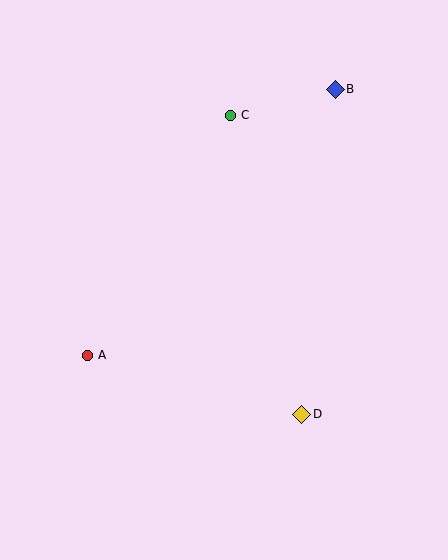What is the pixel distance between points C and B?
The distance between C and B is 108 pixels.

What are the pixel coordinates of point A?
Point A is at (87, 355).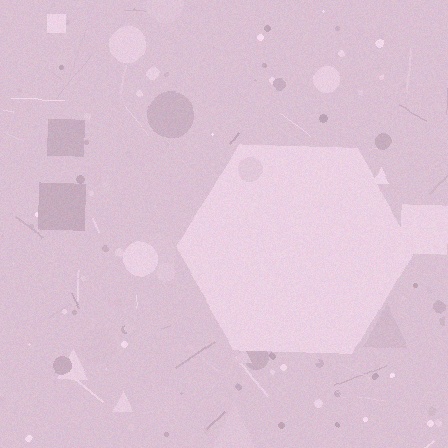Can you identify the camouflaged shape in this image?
The camouflaged shape is a hexagon.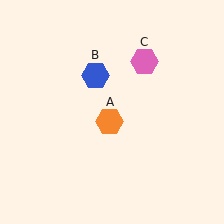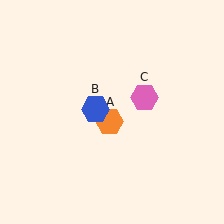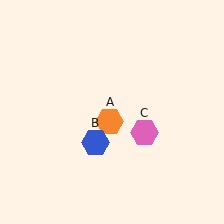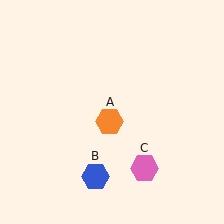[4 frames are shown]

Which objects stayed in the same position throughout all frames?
Orange hexagon (object A) remained stationary.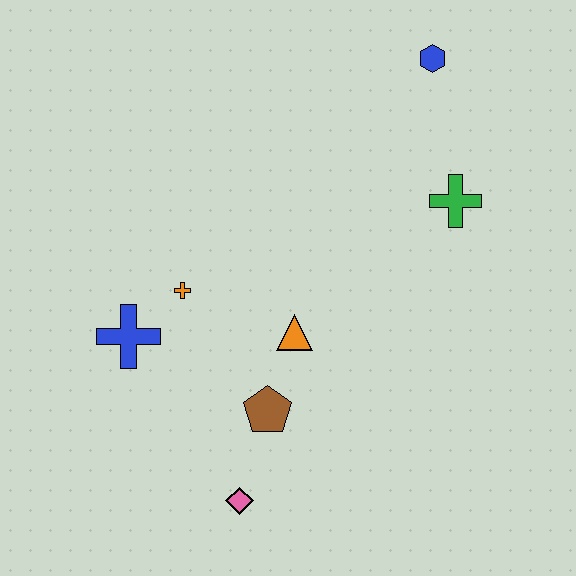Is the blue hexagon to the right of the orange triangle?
Yes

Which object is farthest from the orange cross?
The blue hexagon is farthest from the orange cross.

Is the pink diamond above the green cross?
No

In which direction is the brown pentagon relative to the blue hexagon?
The brown pentagon is below the blue hexagon.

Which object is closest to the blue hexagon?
The green cross is closest to the blue hexagon.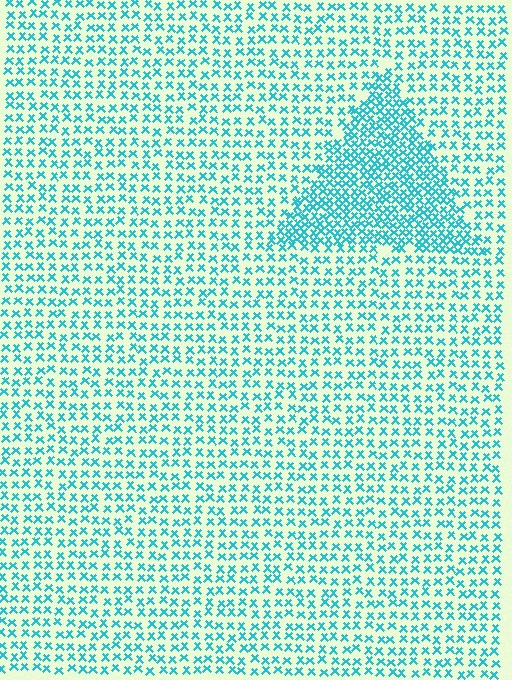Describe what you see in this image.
The image contains small cyan elements arranged at two different densities. A triangle-shaped region is visible where the elements are more densely packed than the surrounding area.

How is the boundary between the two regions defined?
The boundary is defined by a change in element density (approximately 2.0x ratio). All elements are the same color, size, and shape.